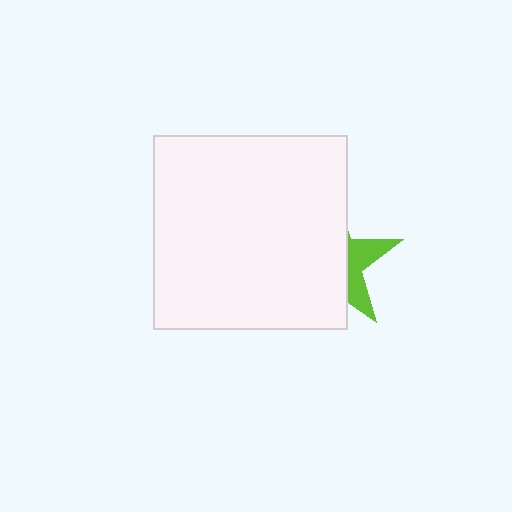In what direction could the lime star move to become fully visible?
The lime star could move right. That would shift it out from behind the white square entirely.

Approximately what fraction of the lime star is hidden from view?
Roughly 70% of the lime star is hidden behind the white square.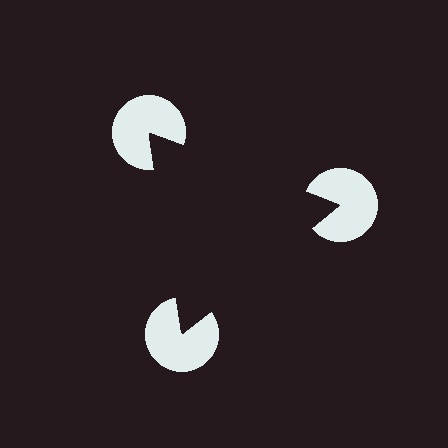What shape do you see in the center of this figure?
An illusory triangle — its edges are inferred from the aligned wedge cuts in the pac-man discs, not physically drawn.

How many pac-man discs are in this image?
There are 3 — one at each vertex of the illusory triangle.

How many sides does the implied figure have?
3 sides.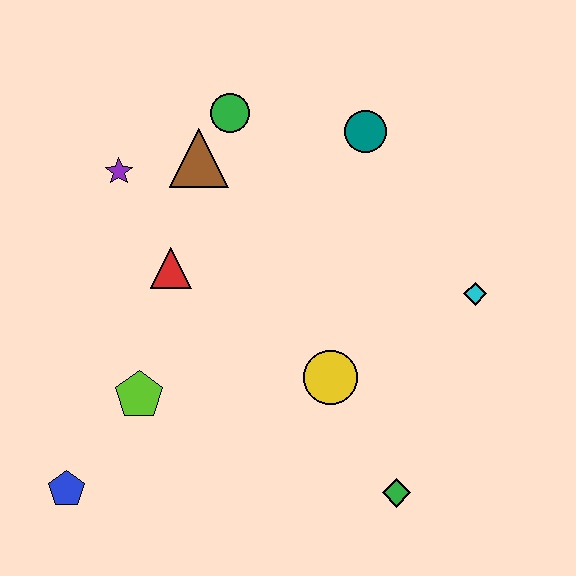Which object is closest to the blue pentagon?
The lime pentagon is closest to the blue pentagon.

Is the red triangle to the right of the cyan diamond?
No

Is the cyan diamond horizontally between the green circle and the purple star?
No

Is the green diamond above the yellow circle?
No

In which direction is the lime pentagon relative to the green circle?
The lime pentagon is below the green circle.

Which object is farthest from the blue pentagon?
The teal circle is farthest from the blue pentagon.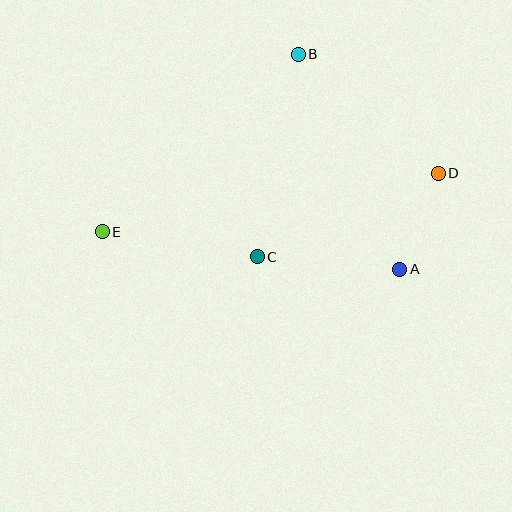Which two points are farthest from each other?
Points D and E are farthest from each other.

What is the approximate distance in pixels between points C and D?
The distance between C and D is approximately 200 pixels.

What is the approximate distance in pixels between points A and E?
The distance between A and E is approximately 300 pixels.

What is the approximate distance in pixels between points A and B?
The distance between A and B is approximately 238 pixels.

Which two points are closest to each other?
Points A and D are closest to each other.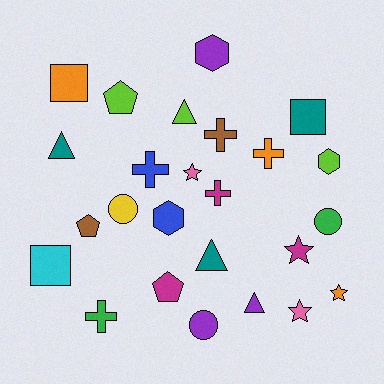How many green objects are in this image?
There are 2 green objects.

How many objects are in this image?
There are 25 objects.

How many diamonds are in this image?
There are no diamonds.